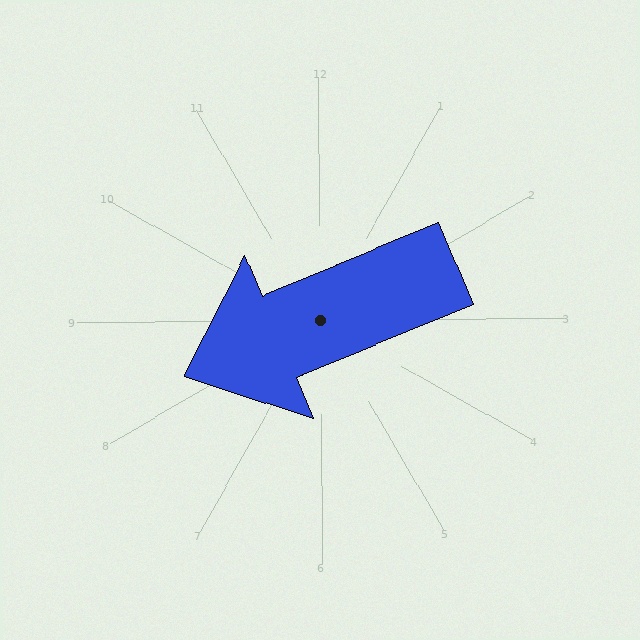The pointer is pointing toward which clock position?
Roughly 8 o'clock.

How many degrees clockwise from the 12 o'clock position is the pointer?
Approximately 248 degrees.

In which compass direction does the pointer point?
West.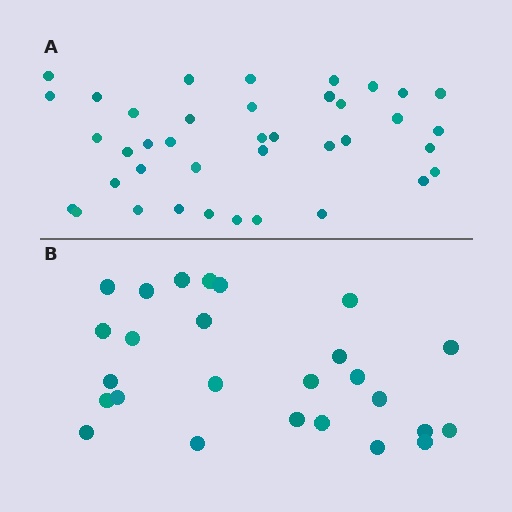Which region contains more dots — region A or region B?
Region A (the top region) has more dots.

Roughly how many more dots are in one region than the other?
Region A has approximately 15 more dots than region B.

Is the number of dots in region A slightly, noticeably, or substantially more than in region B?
Region A has substantially more. The ratio is roughly 1.5 to 1.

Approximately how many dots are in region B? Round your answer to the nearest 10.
About 30 dots. (The exact count is 26, which rounds to 30.)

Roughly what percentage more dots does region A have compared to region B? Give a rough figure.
About 50% more.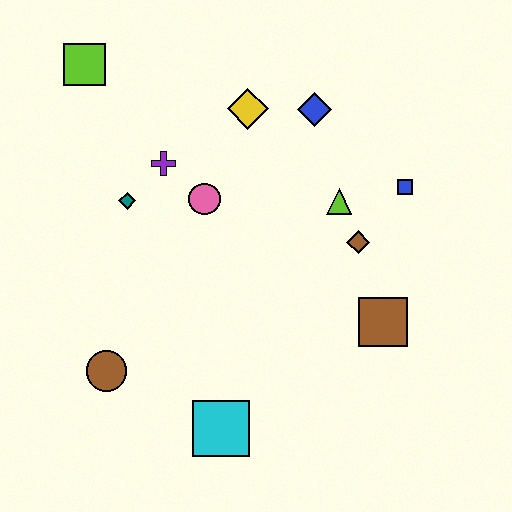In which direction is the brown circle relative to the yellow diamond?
The brown circle is below the yellow diamond.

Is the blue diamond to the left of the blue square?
Yes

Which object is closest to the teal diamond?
The purple cross is closest to the teal diamond.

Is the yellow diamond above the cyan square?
Yes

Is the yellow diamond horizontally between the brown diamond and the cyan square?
Yes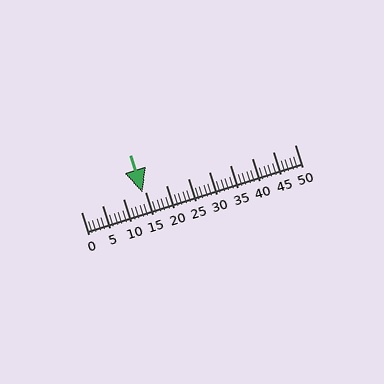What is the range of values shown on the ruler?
The ruler shows values from 0 to 50.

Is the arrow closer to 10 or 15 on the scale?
The arrow is closer to 15.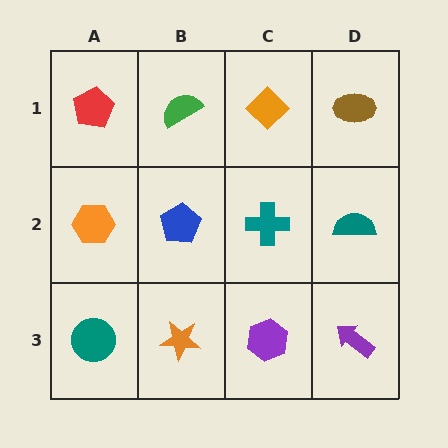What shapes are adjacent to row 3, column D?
A teal semicircle (row 2, column D), a purple hexagon (row 3, column C).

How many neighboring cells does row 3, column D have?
2.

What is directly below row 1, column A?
An orange hexagon.